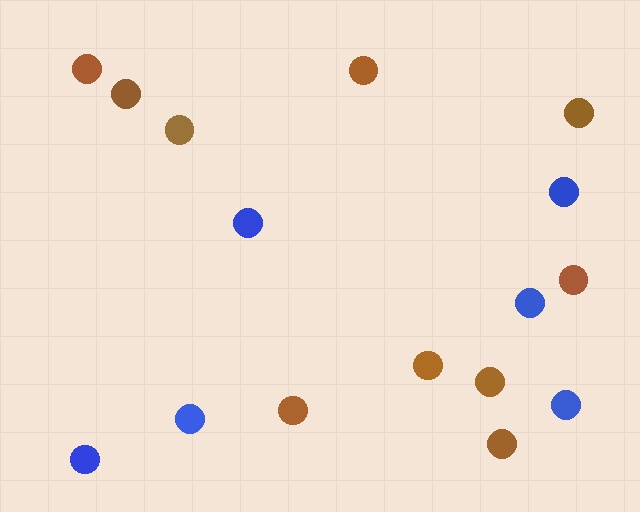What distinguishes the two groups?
There are 2 groups: one group of blue circles (6) and one group of brown circles (10).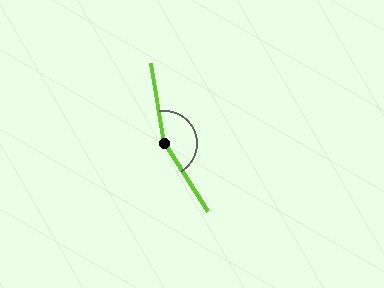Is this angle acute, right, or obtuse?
It is obtuse.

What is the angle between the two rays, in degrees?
Approximately 158 degrees.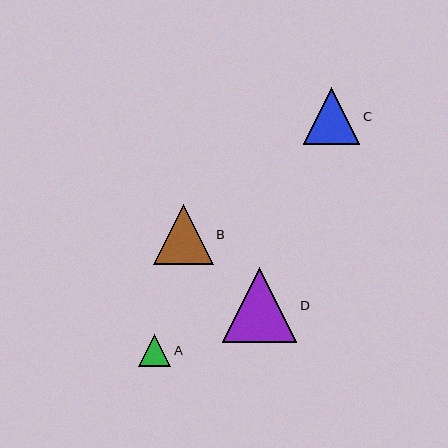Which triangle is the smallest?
Triangle A is the smallest with a size of approximately 32 pixels.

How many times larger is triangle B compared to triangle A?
Triangle B is approximately 1.9 times the size of triangle A.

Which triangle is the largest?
Triangle D is the largest with a size of approximately 74 pixels.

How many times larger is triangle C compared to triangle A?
Triangle C is approximately 1.8 times the size of triangle A.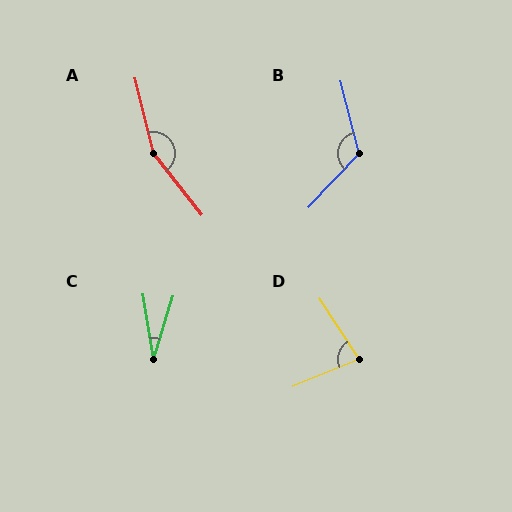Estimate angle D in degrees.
Approximately 79 degrees.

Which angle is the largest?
A, at approximately 155 degrees.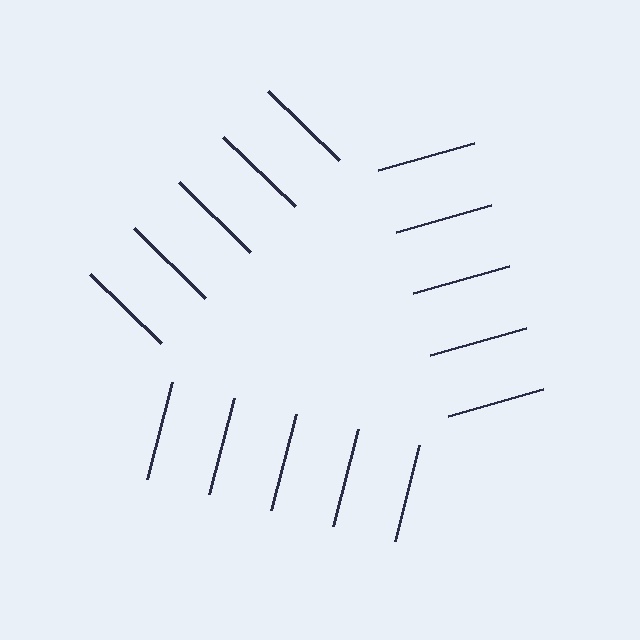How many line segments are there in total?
15 — 5 along each of the 3 edges.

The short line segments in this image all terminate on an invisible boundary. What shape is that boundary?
An illusory triangle — the line segments terminate on its edges but no continuous stroke is drawn.